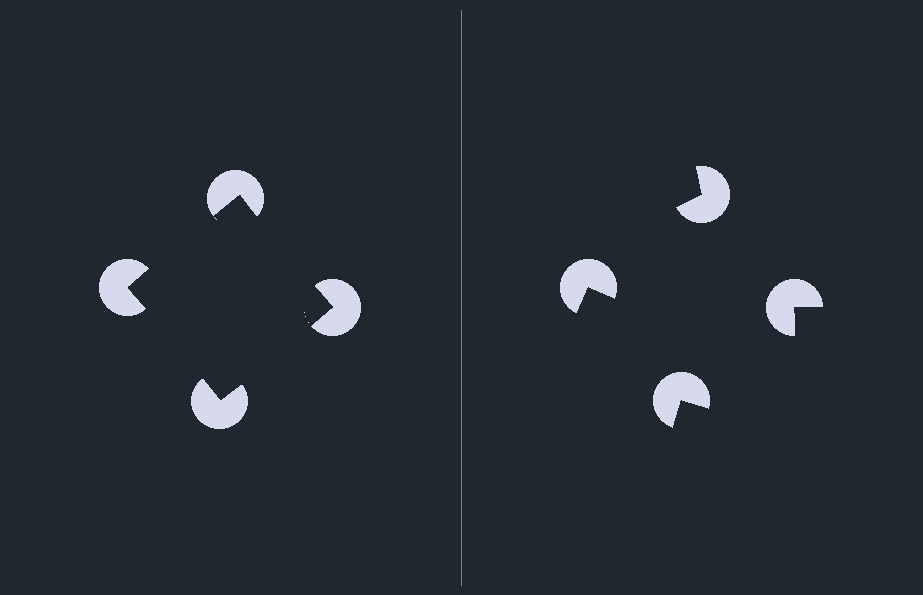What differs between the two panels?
The pac-man discs are positioned identically on both sides; only the wedge orientations differ. On the left they align to a square; on the right they are misaligned.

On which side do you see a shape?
An illusory square appears on the left side. On the right side the wedge cuts are rotated, so no coherent shape forms.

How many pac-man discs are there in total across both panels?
8 — 4 on each side.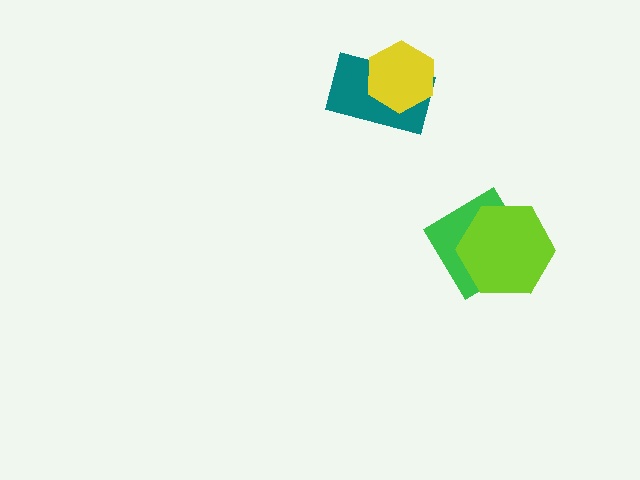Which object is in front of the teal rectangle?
The yellow hexagon is in front of the teal rectangle.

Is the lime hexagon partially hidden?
No, no other shape covers it.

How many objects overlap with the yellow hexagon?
1 object overlaps with the yellow hexagon.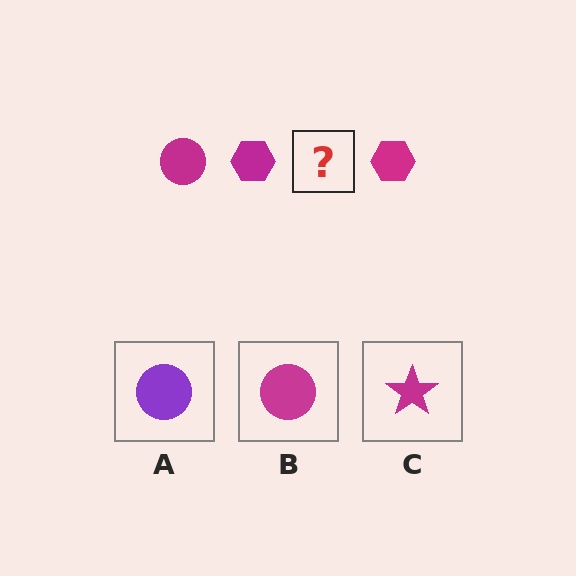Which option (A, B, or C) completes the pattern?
B.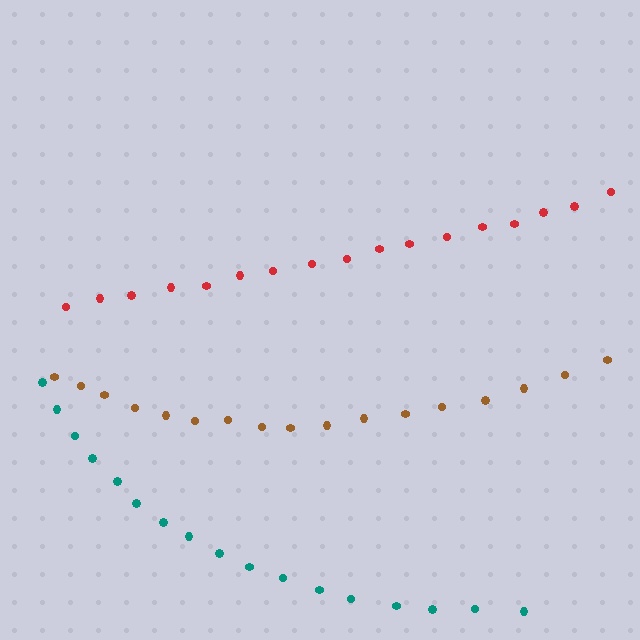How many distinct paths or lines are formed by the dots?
There are 3 distinct paths.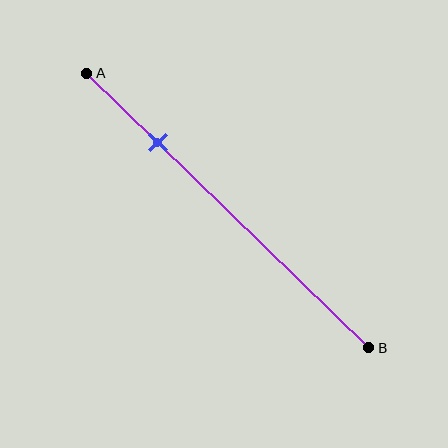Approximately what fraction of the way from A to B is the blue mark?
The blue mark is approximately 25% of the way from A to B.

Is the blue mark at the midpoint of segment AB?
No, the mark is at about 25% from A, not at the 50% midpoint.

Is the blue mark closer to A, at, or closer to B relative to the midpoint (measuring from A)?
The blue mark is closer to point A than the midpoint of segment AB.